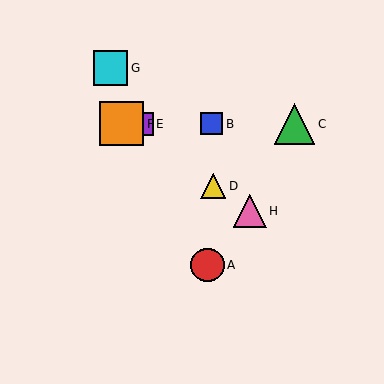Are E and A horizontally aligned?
No, E is at y≈124 and A is at y≈265.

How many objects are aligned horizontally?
4 objects (B, C, E, F) are aligned horizontally.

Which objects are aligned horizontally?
Objects B, C, E, F are aligned horizontally.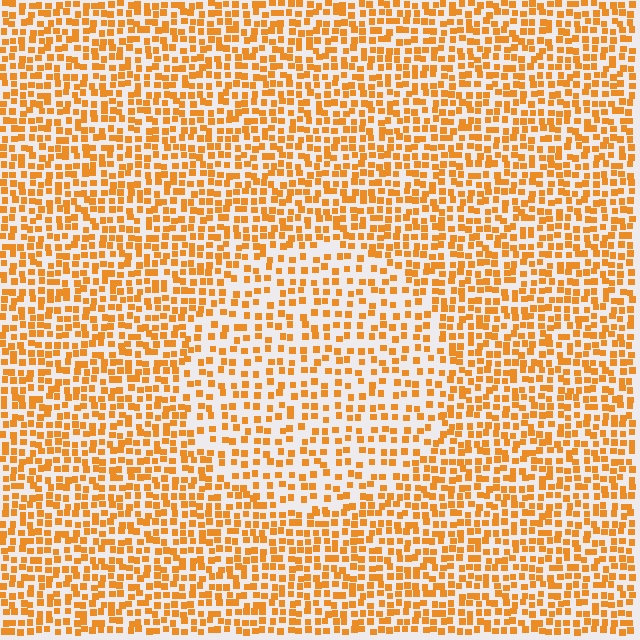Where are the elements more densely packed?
The elements are more densely packed outside the circle boundary.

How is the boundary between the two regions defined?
The boundary is defined by a change in element density (approximately 1.6x ratio). All elements are the same color, size, and shape.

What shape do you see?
I see a circle.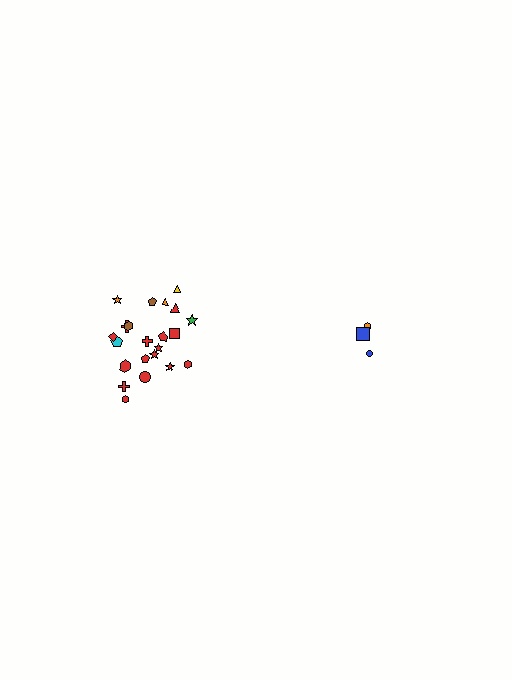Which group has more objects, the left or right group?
The left group.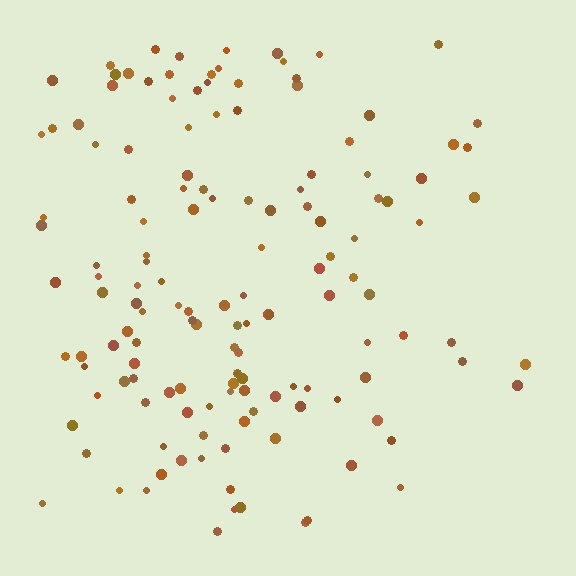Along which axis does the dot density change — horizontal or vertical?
Horizontal.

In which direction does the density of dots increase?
From right to left, with the left side densest.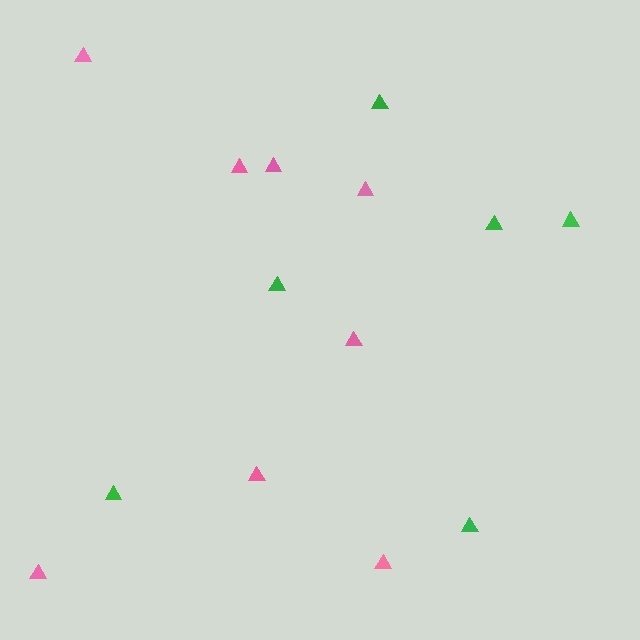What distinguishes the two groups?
There are 2 groups: one group of green triangles (6) and one group of pink triangles (8).